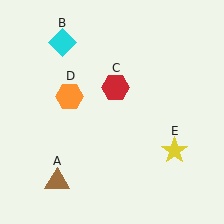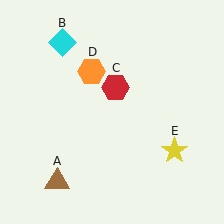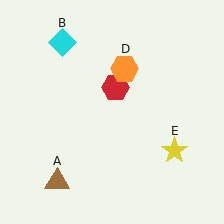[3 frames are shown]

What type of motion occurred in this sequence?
The orange hexagon (object D) rotated clockwise around the center of the scene.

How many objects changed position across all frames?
1 object changed position: orange hexagon (object D).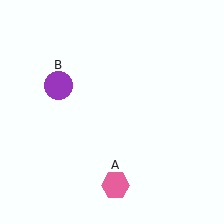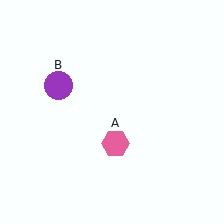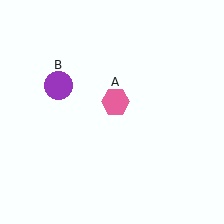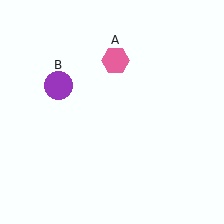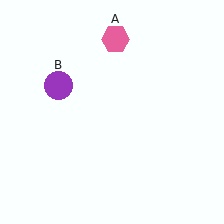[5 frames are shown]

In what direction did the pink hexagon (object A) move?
The pink hexagon (object A) moved up.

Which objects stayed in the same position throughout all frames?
Purple circle (object B) remained stationary.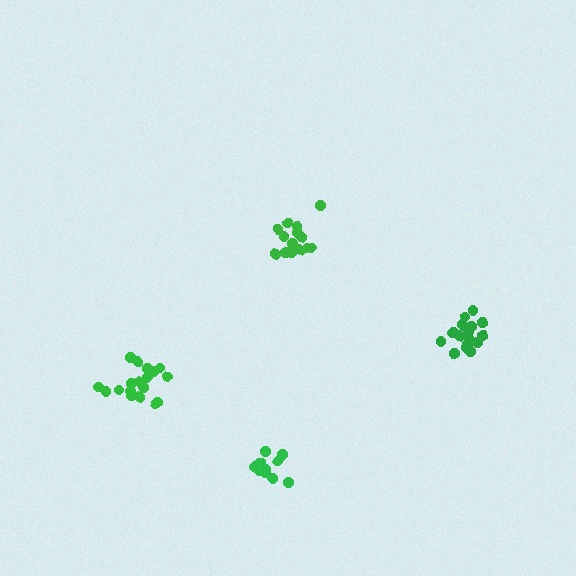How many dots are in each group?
Group 1: 16 dots, Group 2: 15 dots, Group 3: 12 dots, Group 4: 18 dots (61 total).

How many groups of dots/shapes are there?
There are 4 groups.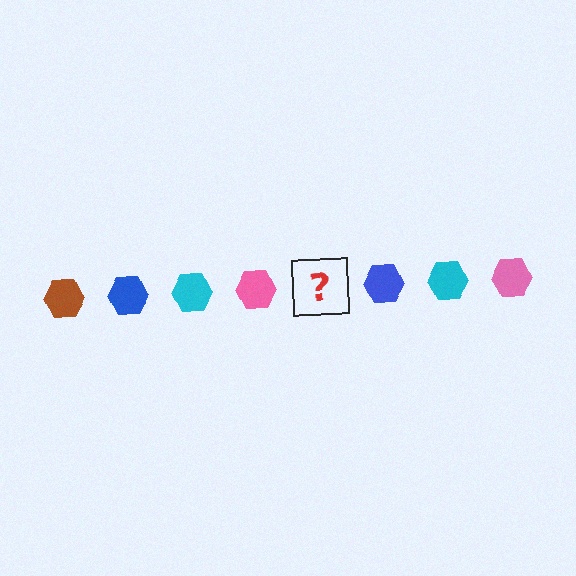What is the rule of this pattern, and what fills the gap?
The rule is that the pattern cycles through brown, blue, cyan, pink hexagons. The gap should be filled with a brown hexagon.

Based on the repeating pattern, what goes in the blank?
The blank should be a brown hexagon.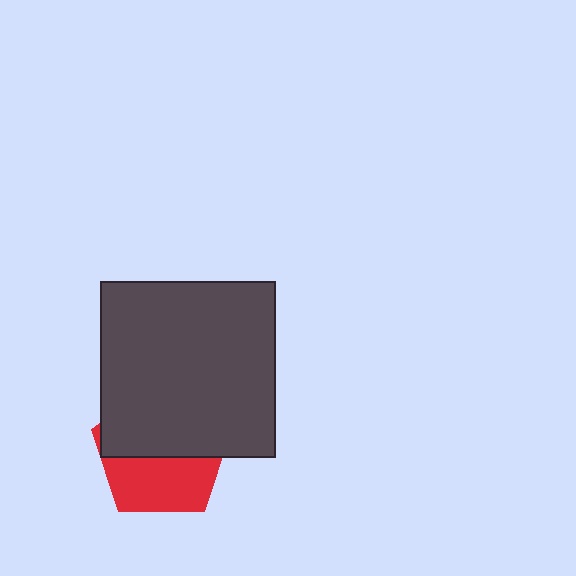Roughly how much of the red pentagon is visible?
A small part of it is visible (roughly 45%).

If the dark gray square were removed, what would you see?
You would see the complete red pentagon.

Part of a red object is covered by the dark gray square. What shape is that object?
It is a pentagon.